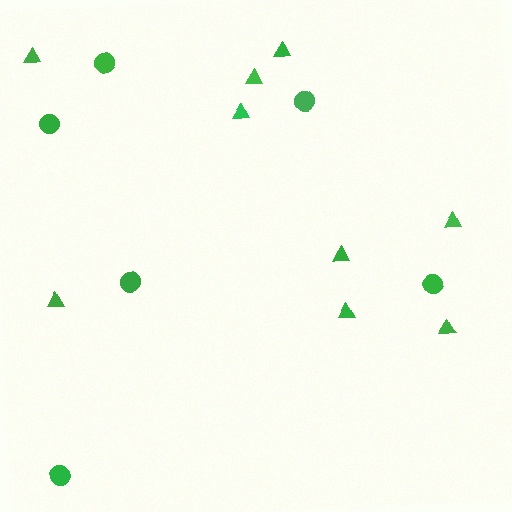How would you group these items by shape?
There are 2 groups: one group of triangles (9) and one group of circles (6).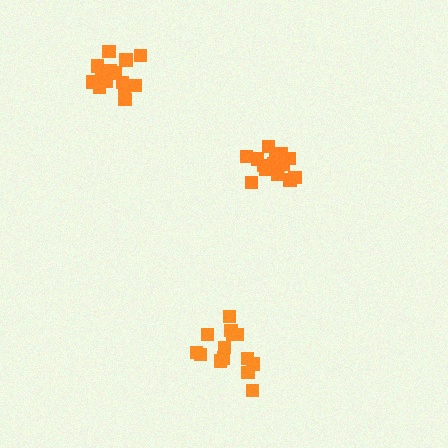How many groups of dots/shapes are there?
There are 3 groups.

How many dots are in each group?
Group 1: 14 dots, Group 2: 18 dots, Group 3: 15 dots (47 total).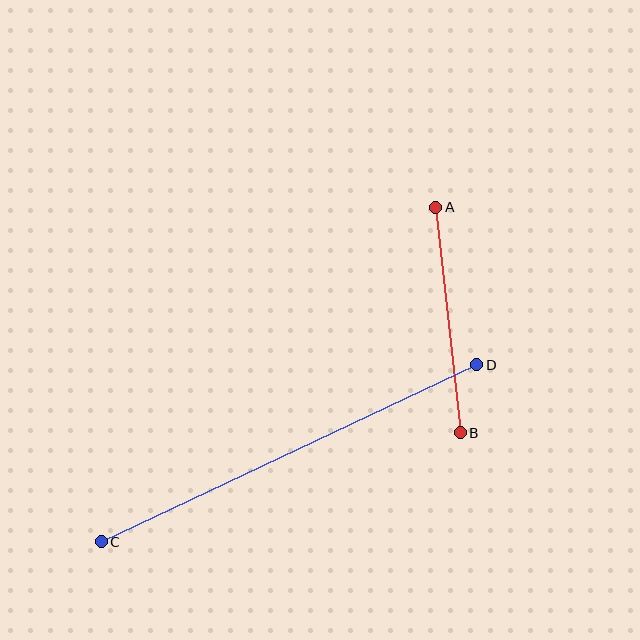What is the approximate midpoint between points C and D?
The midpoint is at approximately (289, 453) pixels.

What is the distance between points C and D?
The distance is approximately 415 pixels.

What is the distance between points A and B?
The distance is approximately 227 pixels.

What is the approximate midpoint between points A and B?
The midpoint is at approximately (448, 320) pixels.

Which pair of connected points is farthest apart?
Points C and D are farthest apart.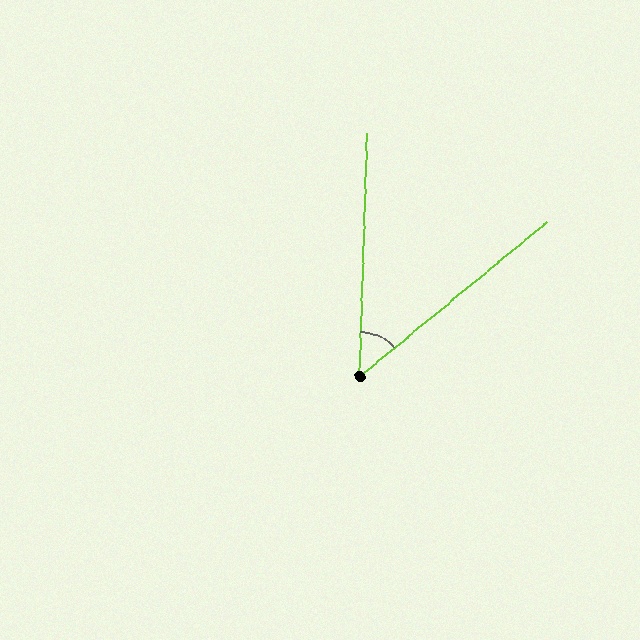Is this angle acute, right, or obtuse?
It is acute.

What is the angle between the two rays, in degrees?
Approximately 49 degrees.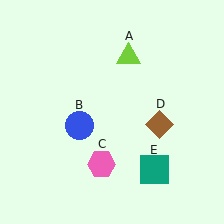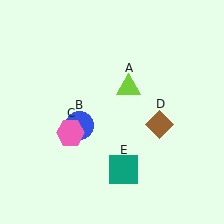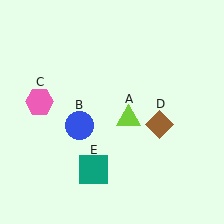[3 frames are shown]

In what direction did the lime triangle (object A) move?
The lime triangle (object A) moved down.